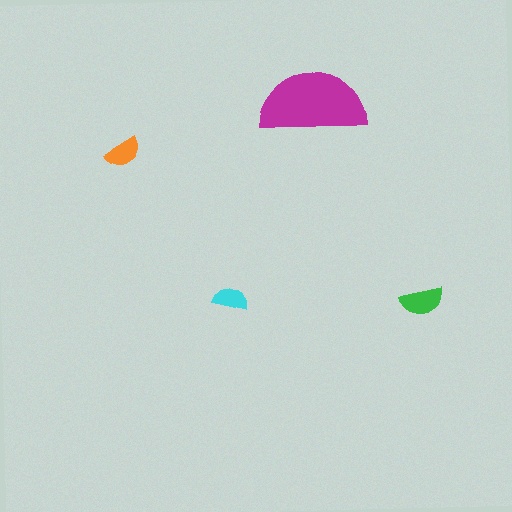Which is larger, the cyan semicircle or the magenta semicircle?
The magenta one.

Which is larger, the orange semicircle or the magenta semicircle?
The magenta one.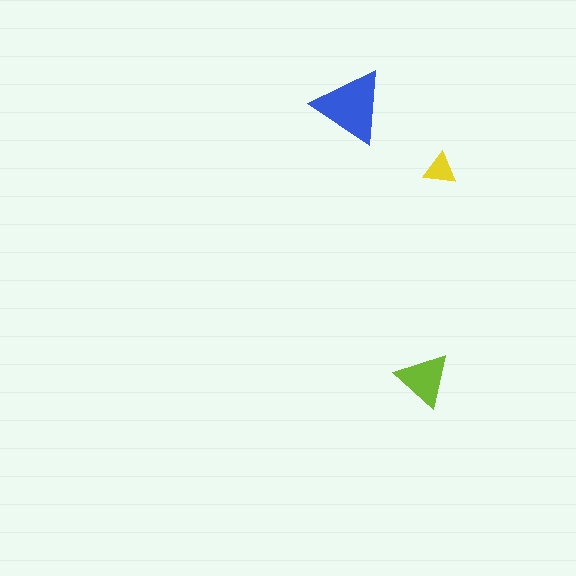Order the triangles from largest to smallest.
the blue one, the lime one, the yellow one.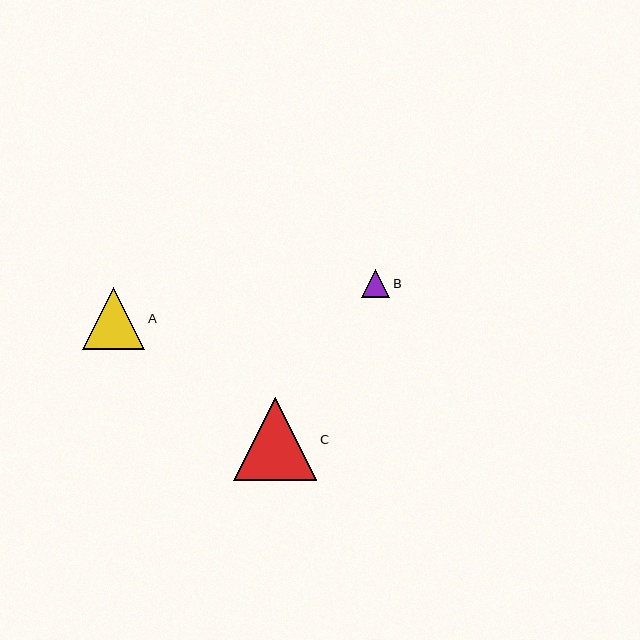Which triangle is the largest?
Triangle C is the largest with a size of approximately 83 pixels.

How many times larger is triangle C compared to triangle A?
Triangle C is approximately 1.3 times the size of triangle A.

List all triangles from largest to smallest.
From largest to smallest: C, A, B.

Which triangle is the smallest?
Triangle B is the smallest with a size of approximately 28 pixels.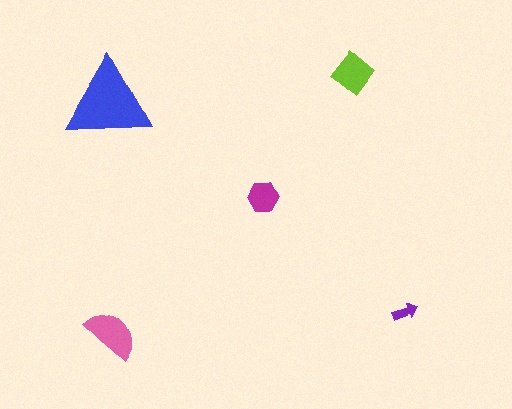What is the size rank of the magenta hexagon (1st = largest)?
4th.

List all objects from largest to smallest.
The blue triangle, the pink semicircle, the lime diamond, the magenta hexagon, the purple arrow.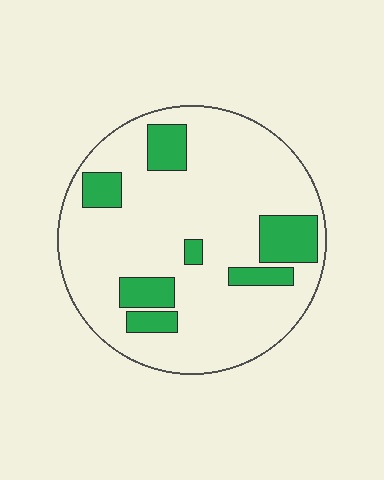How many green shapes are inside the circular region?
7.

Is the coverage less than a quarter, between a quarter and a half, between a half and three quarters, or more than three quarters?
Less than a quarter.